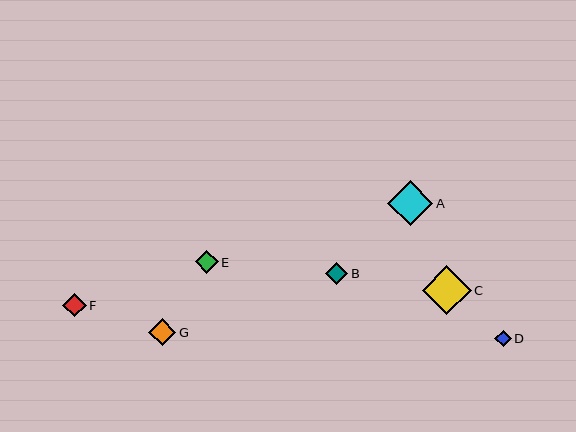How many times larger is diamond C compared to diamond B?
Diamond C is approximately 2.2 times the size of diamond B.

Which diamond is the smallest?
Diamond D is the smallest with a size of approximately 16 pixels.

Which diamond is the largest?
Diamond C is the largest with a size of approximately 49 pixels.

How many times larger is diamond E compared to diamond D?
Diamond E is approximately 1.4 times the size of diamond D.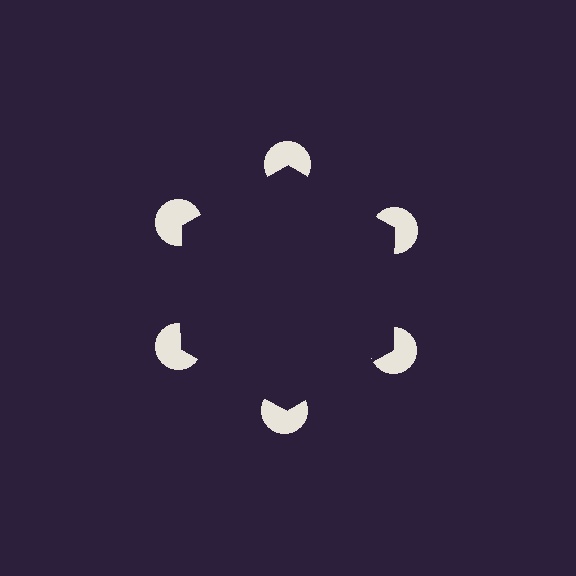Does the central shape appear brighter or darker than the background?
It typically appears slightly darker than the background, even though no actual brightness change is drawn.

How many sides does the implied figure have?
6 sides.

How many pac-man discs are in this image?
There are 6 — one at each vertex of the illusory hexagon.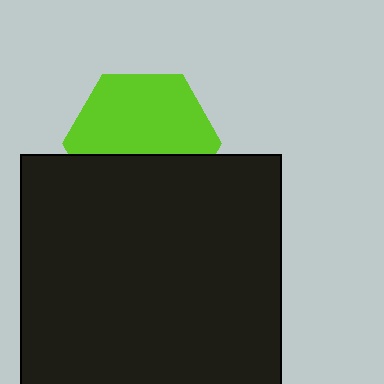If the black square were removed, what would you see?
You would see the complete lime hexagon.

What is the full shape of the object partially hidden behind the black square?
The partially hidden object is a lime hexagon.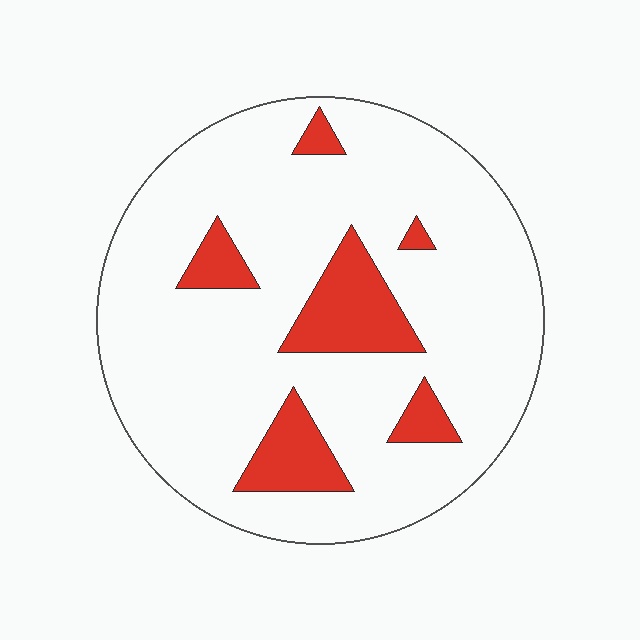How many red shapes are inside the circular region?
6.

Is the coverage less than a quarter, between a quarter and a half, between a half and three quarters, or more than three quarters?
Less than a quarter.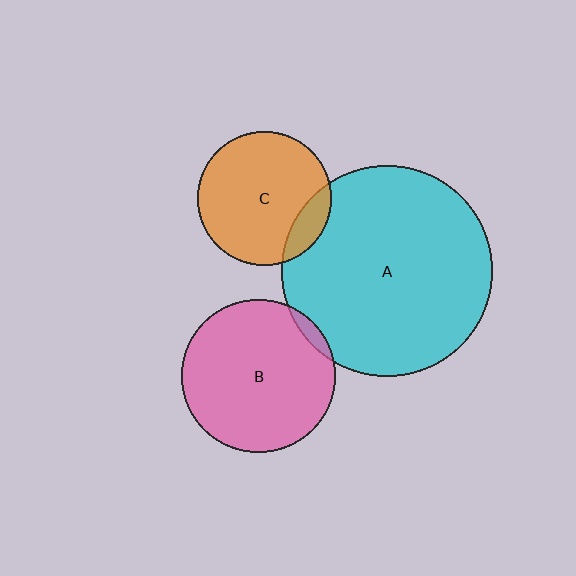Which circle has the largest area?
Circle A (cyan).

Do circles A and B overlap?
Yes.